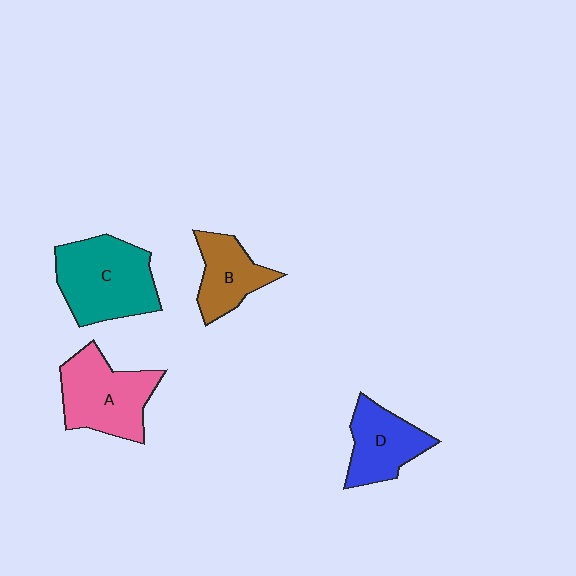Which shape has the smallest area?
Shape B (brown).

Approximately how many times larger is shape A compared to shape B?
Approximately 1.5 times.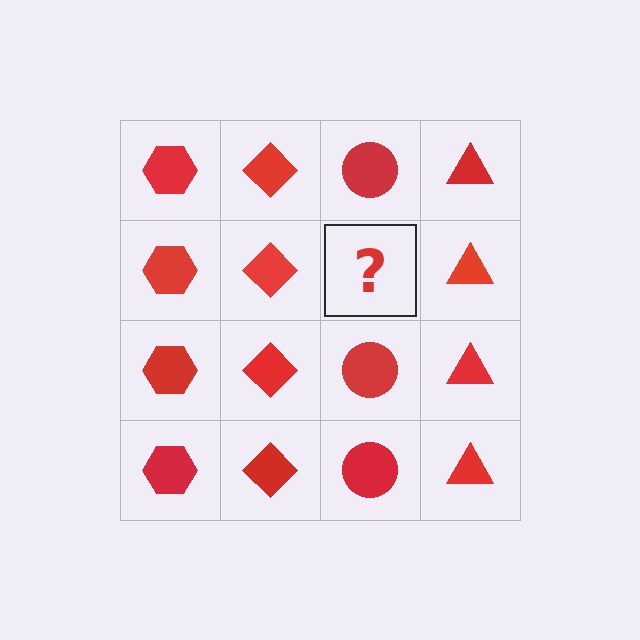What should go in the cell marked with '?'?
The missing cell should contain a red circle.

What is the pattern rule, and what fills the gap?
The rule is that each column has a consistent shape. The gap should be filled with a red circle.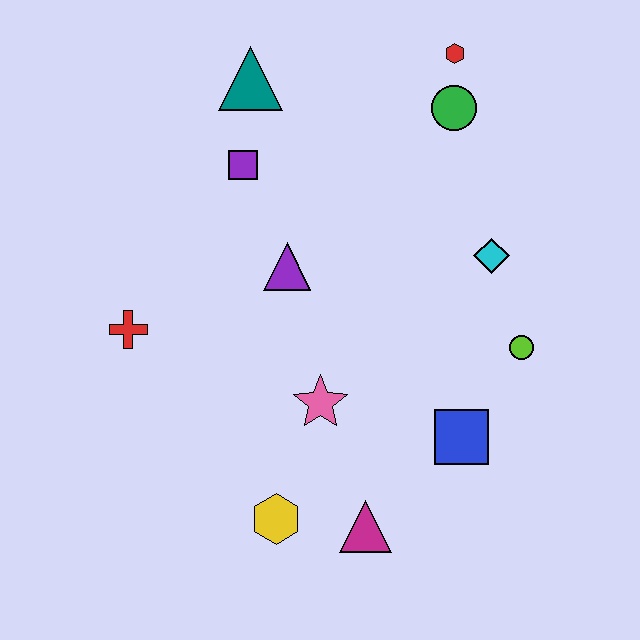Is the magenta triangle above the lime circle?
No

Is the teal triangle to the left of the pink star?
Yes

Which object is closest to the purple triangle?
The purple square is closest to the purple triangle.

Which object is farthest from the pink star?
The red hexagon is farthest from the pink star.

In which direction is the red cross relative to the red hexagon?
The red cross is to the left of the red hexagon.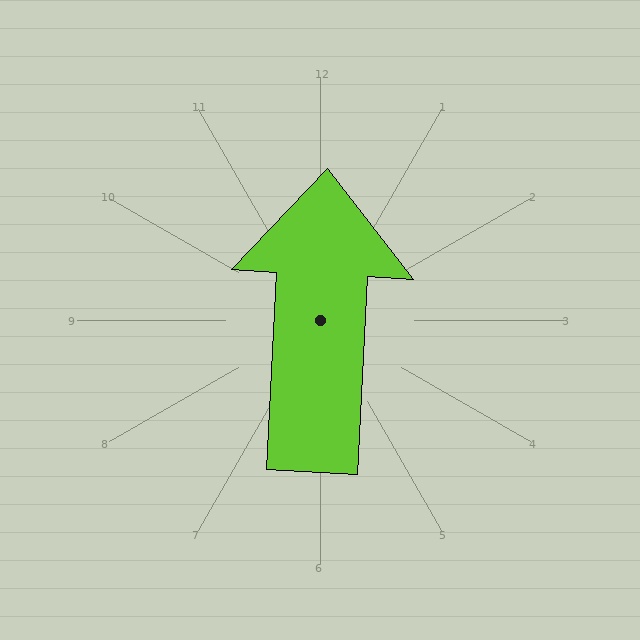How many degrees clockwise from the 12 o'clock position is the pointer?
Approximately 3 degrees.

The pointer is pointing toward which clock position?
Roughly 12 o'clock.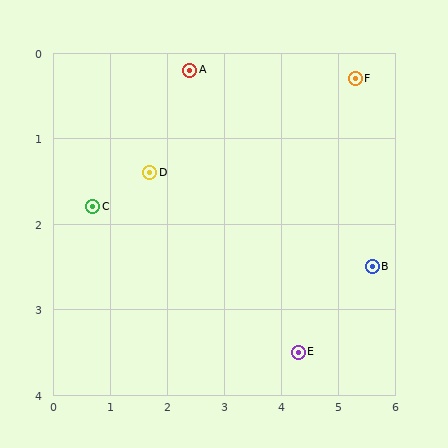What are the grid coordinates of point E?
Point E is at approximately (4.3, 3.5).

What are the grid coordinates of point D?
Point D is at approximately (1.7, 1.4).